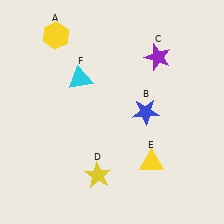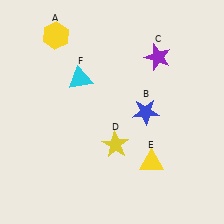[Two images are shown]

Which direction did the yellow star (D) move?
The yellow star (D) moved up.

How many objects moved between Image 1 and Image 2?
1 object moved between the two images.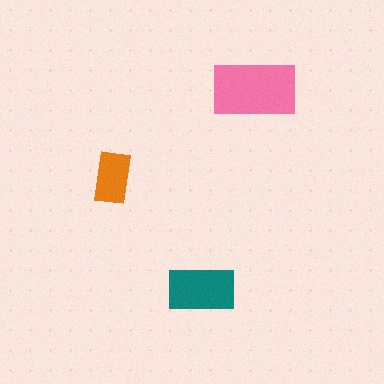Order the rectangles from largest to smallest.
the pink one, the teal one, the orange one.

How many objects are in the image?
There are 3 objects in the image.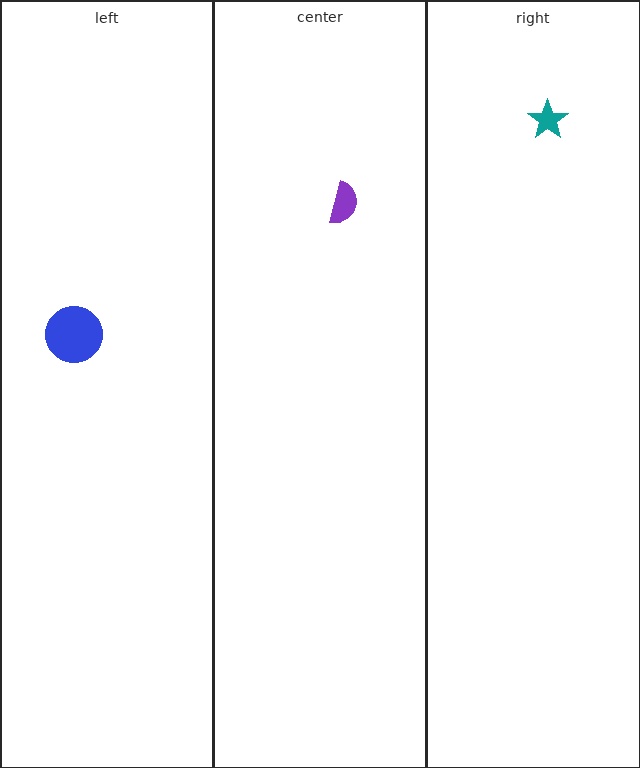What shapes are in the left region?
The blue circle.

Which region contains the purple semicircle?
The center region.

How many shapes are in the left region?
1.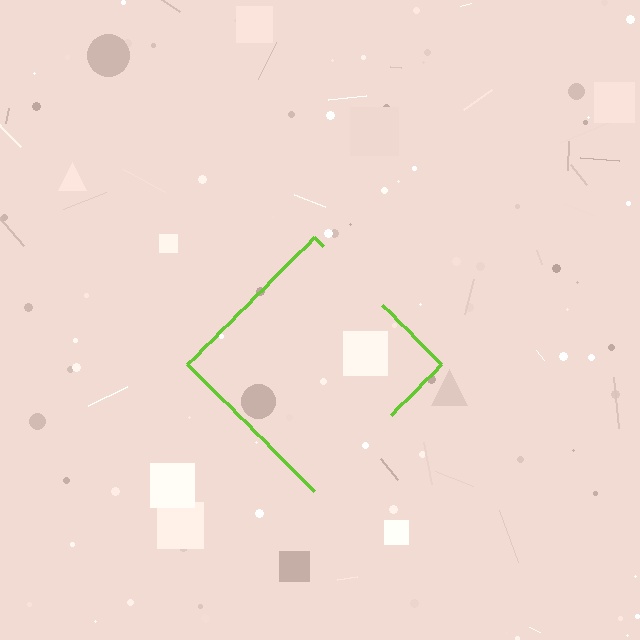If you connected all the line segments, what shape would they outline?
They would outline a diamond.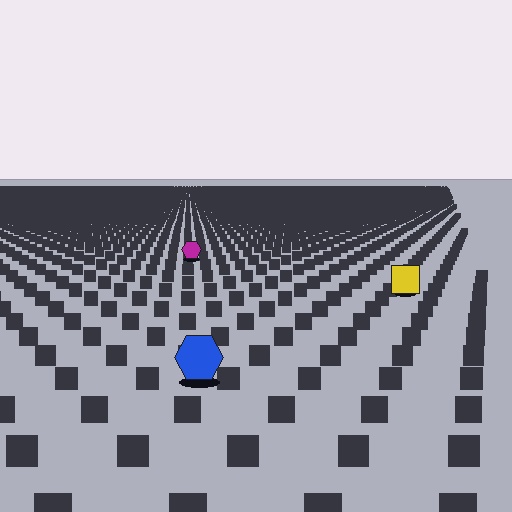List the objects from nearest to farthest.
From nearest to farthest: the blue hexagon, the yellow square, the magenta hexagon.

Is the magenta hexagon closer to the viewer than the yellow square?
No. The yellow square is closer — you can tell from the texture gradient: the ground texture is coarser near it.